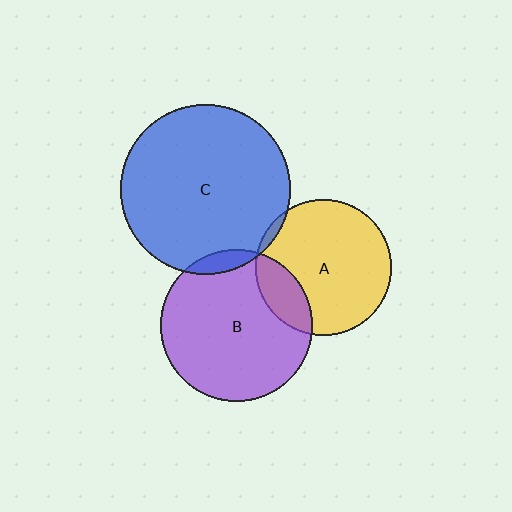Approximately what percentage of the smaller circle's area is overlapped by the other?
Approximately 5%.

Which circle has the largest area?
Circle C (blue).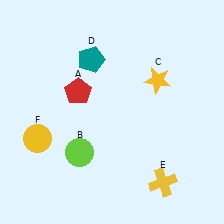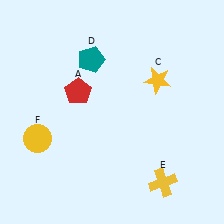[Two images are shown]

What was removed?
The lime circle (B) was removed in Image 2.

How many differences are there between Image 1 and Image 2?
There is 1 difference between the two images.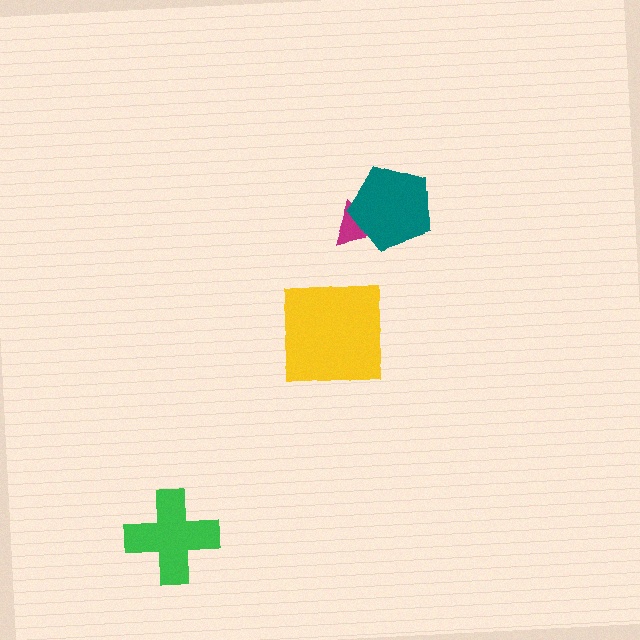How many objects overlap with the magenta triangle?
1 object overlaps with the magenta triangle.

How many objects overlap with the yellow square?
0 objects overlap with the yellow square.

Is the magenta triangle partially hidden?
Yes, it is partially covered by another shape.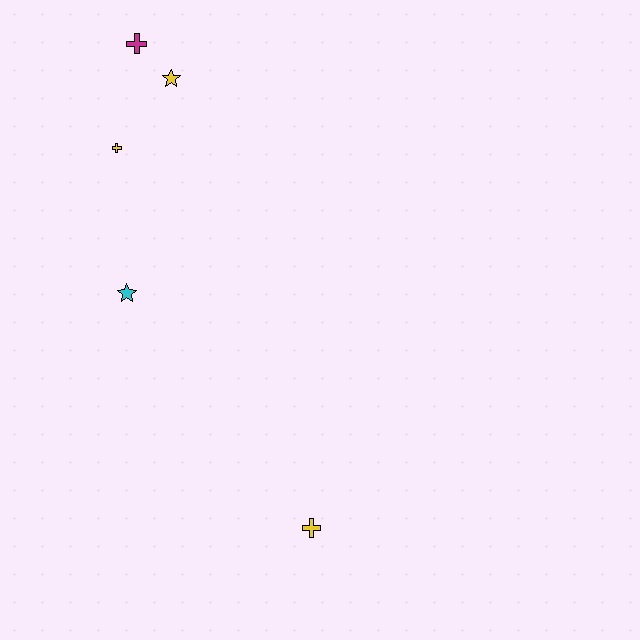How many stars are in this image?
There are 2 stars.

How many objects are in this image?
There are 5 objects.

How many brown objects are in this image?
There are no brown objects.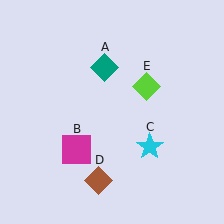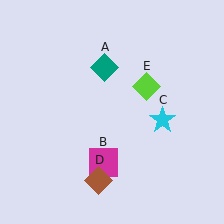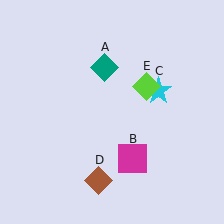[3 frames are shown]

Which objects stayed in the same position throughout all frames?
Teal diamond (object A) and brown diamond (object D) and lime diamond (object E) remained stationary.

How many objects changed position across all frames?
2 objects changed position: magenta square (object B), cyan star (object C).